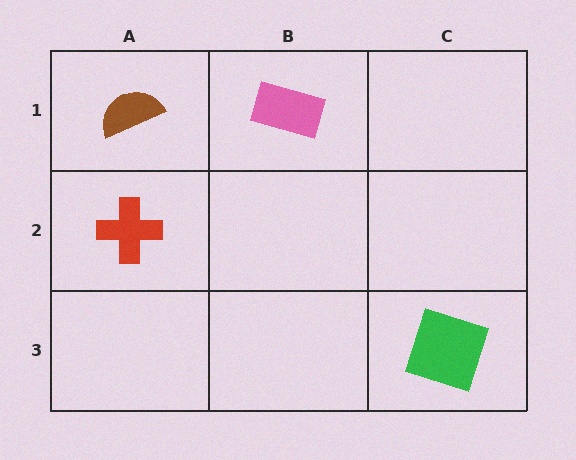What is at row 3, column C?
A green square.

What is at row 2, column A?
A red cross.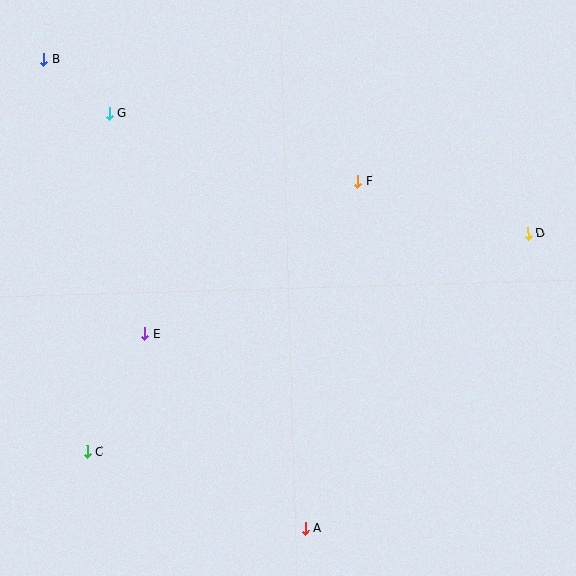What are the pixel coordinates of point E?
Point E is at (145, 334).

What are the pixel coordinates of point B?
Point B is at (44, 59).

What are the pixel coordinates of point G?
Point G is at (109, 113).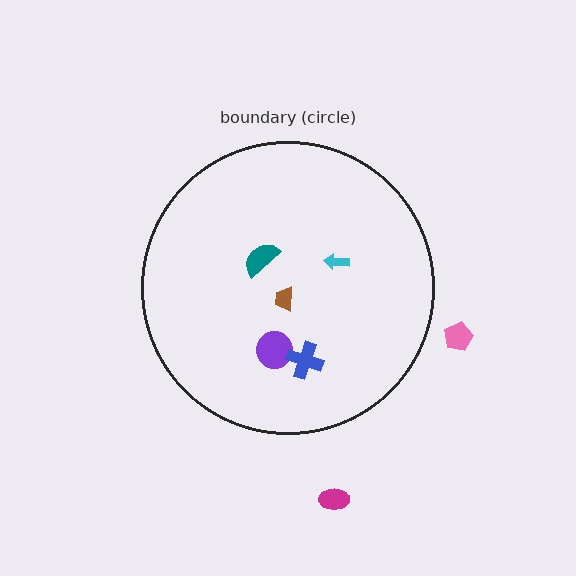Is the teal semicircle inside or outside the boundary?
Inside.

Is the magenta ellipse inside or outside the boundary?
Outside.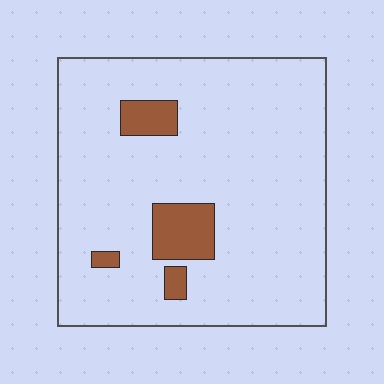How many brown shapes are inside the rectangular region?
4.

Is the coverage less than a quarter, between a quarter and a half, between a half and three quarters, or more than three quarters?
Less than a quarter.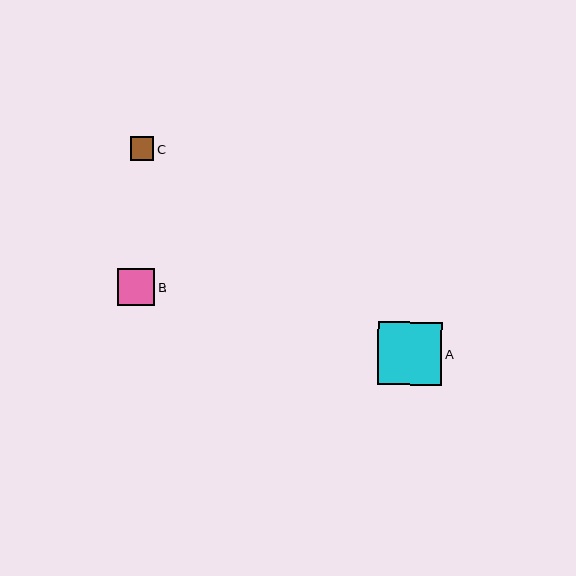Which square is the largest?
Square A is the largest with a size of approximately 64 pixels.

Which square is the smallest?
Square C is the smallest with a size of approximately 24 pixels.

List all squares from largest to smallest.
From largest to smallest: A, B, C.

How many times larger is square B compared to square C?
Square B is approximately 1.6 times the size of square C.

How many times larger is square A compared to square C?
Square A is approximately 2.7 times the size of square C.